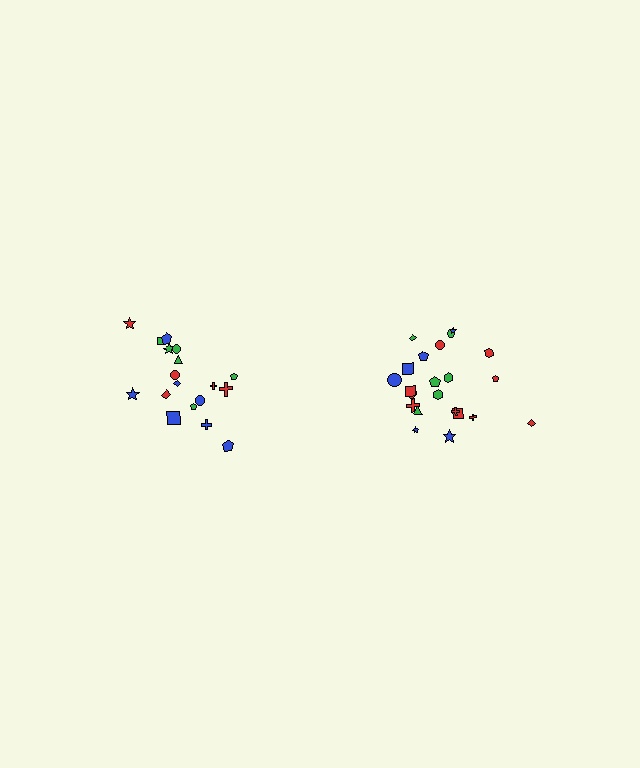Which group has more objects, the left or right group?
The right group.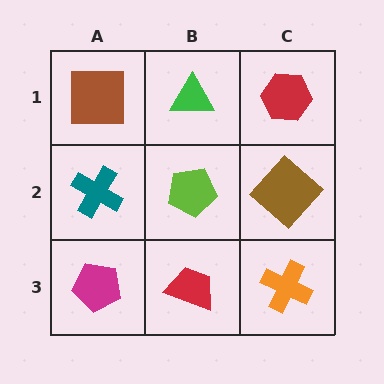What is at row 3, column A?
A magenta pentagon.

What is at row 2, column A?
A teal cross.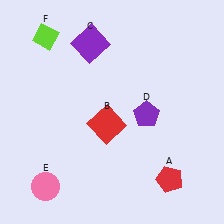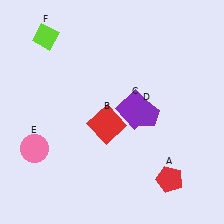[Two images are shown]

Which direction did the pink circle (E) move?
The pink circle (E) moved up.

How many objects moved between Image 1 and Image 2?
2 objects moved between the two images.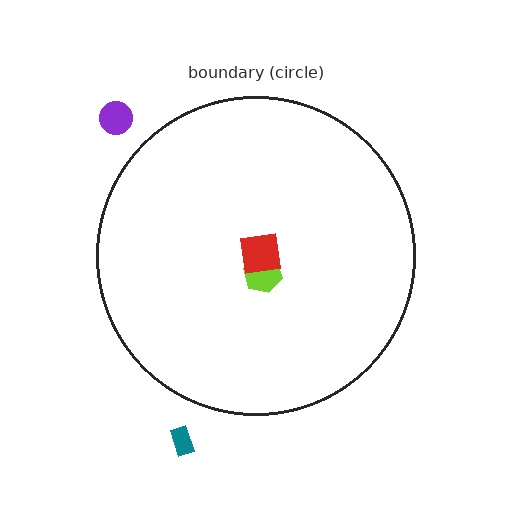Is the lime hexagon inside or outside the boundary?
Inside.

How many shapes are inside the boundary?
2 inside, 2 outside.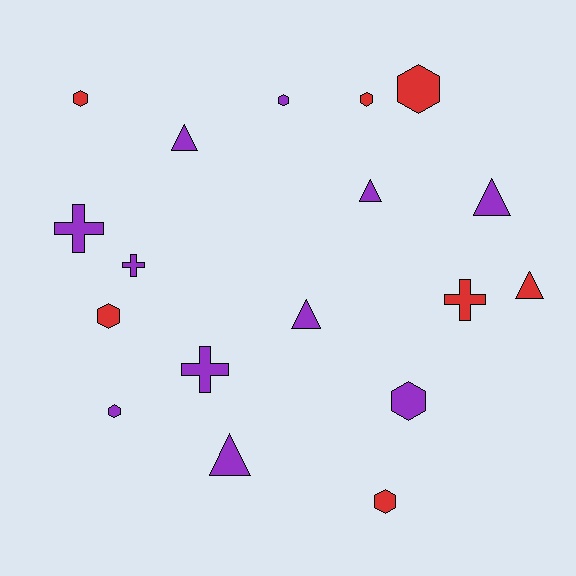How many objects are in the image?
There are 18 objects.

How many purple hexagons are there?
There are 3 purple hexagons.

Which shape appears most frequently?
Hexagon, with 8 objects.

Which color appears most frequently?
Purple, with 11 objects.